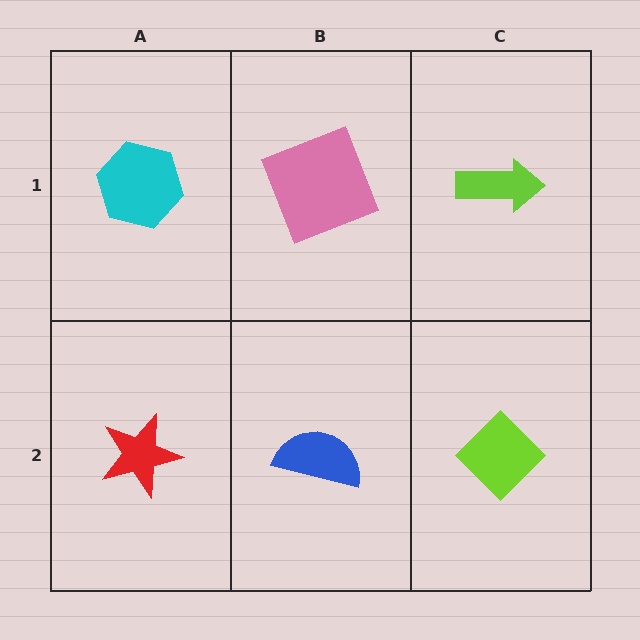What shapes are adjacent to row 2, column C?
A lime arrow (row 1, column C), a blue semicircle (row 2, column B).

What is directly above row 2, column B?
A pink square.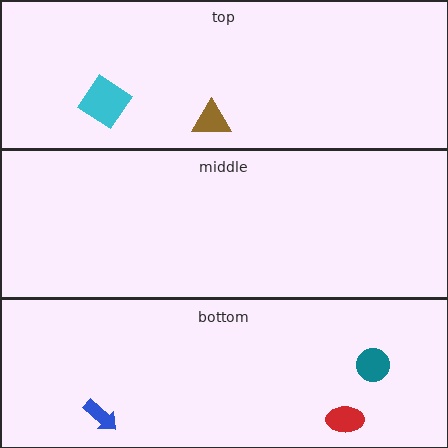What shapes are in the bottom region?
The blue arrow, the teal circle, the red ellipse.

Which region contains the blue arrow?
The bottom region.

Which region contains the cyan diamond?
The top region.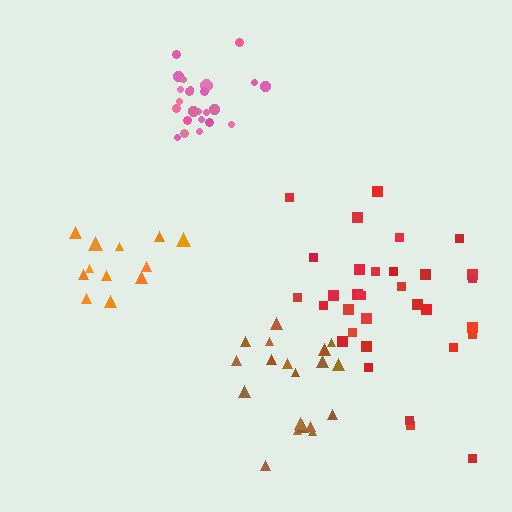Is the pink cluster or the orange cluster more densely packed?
Pink.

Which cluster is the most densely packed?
Pink.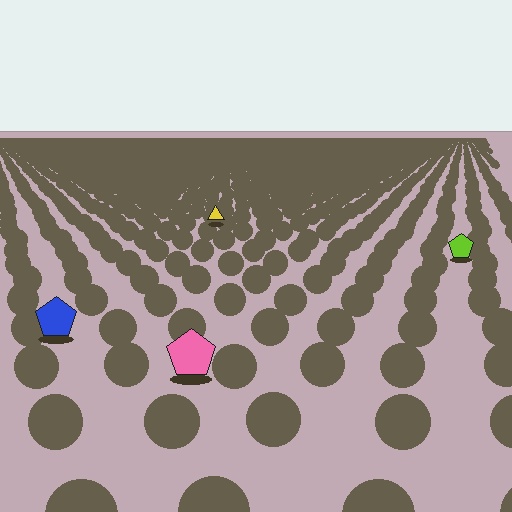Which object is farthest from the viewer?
The yellow triangle is farthest from the viewer. It appears smaller and the ground texture around it is denser.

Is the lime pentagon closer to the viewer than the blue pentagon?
No. The blue pentagon is closer — you can tell from the texture gradient: the ground texture is coarser near it.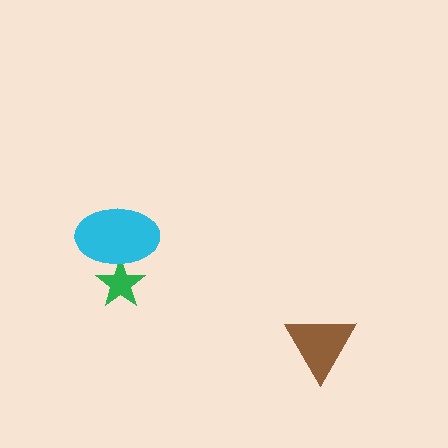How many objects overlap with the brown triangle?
0 objects overlap with the brown triangle.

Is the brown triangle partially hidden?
No, no other shape covers it.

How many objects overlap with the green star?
1 object overlaps with the green star.